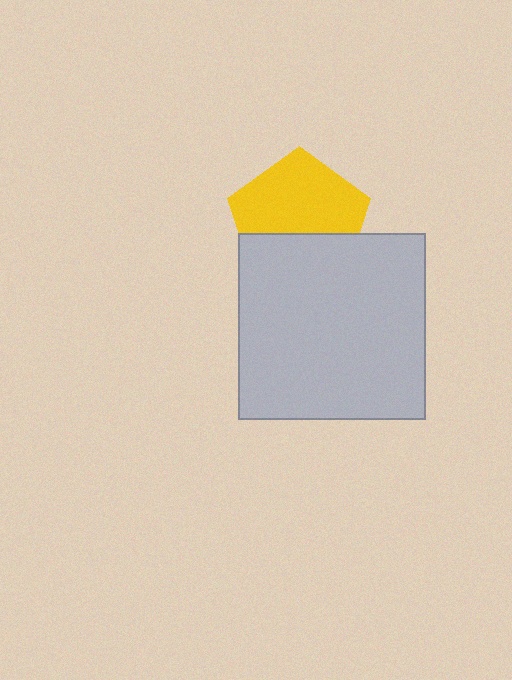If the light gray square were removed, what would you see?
You would see the complete yellow pentagon.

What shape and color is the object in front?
The object in front is a light gray square.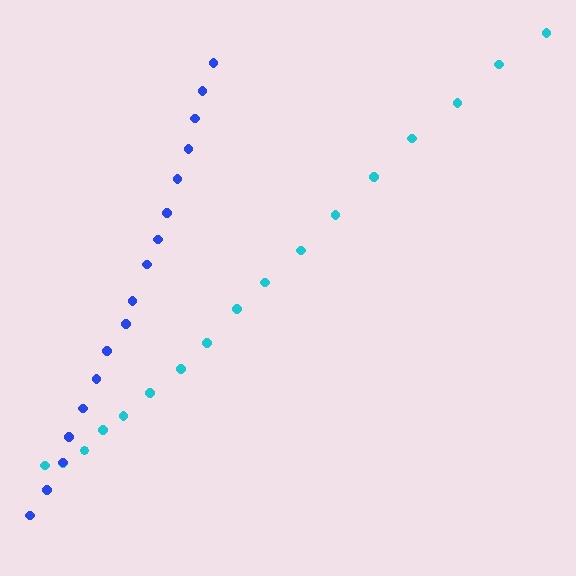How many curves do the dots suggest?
There are 2 distinct paths.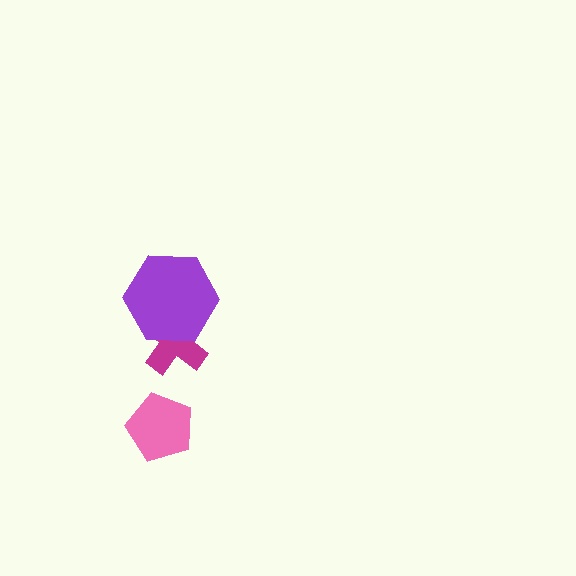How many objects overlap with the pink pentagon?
0 objects overlap with the pink pentagon.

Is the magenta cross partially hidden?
Yes, it is partially covered by another shape.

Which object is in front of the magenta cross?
The purple hexagon is in front of the magenta cross.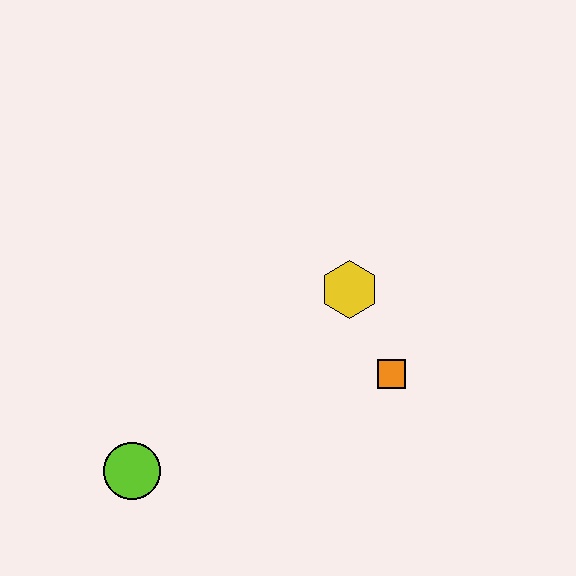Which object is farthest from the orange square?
The lime circle is farthest from the orange square.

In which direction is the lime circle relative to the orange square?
The lime circle is to the left of the orange square.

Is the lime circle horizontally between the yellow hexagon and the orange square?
No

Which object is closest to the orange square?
The yellow hexagon is closest to the orange square.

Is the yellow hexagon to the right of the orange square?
No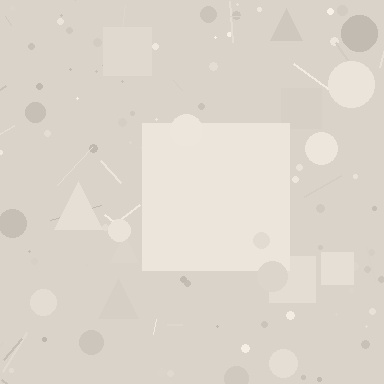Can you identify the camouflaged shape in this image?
The camouflaged shape is a square.